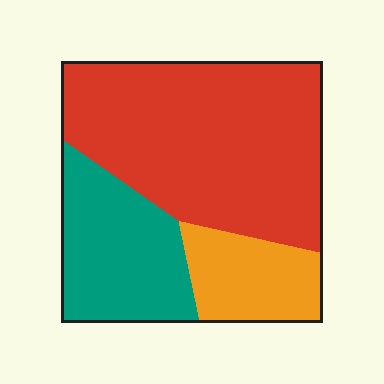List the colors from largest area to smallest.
From largest to smallest: red, teal, orange.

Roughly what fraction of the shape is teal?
Teal takes up about one quarter (1/4) of the shape.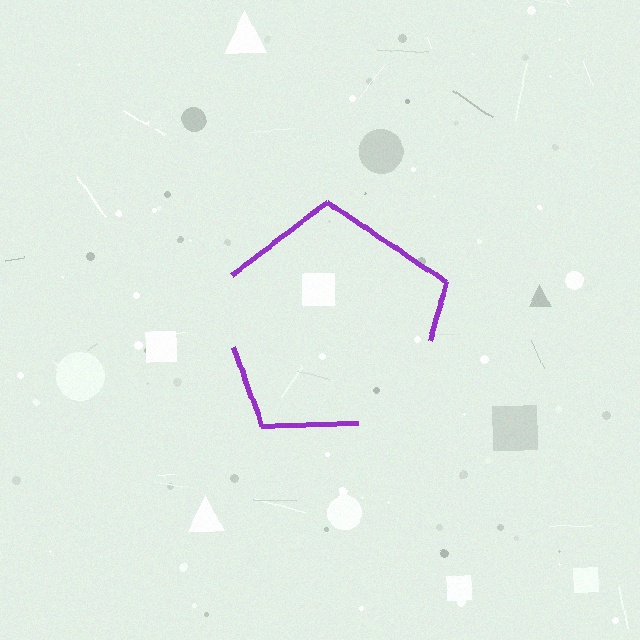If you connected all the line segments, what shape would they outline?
They would outline a pentagon.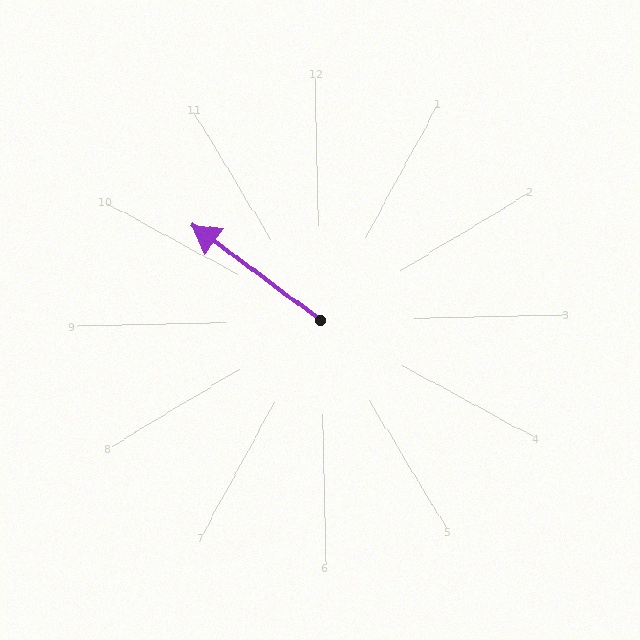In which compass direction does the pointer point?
Northwest.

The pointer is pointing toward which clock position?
Roughly 10 o'clock.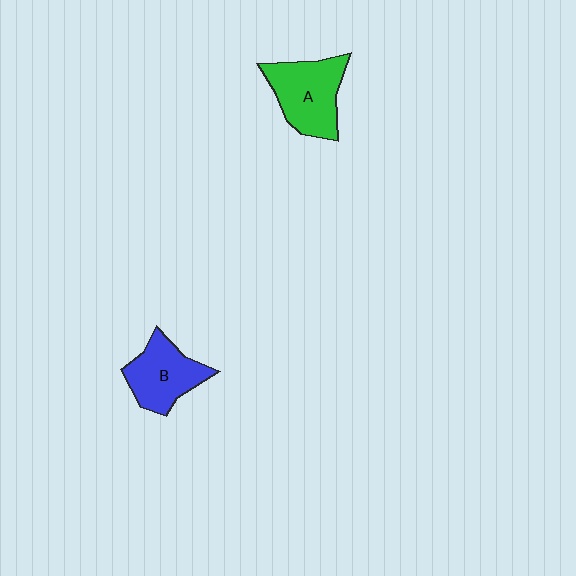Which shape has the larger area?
Shape A (green).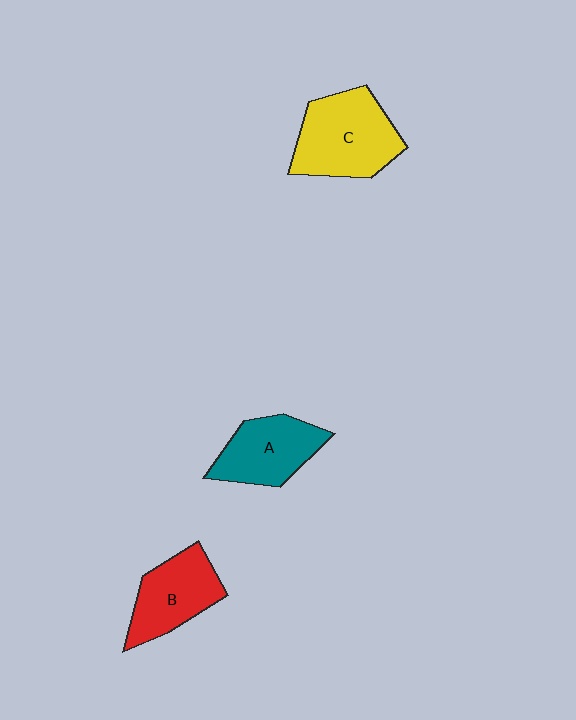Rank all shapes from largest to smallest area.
From largest to smallest: C (yellow), A (teal), B (red).